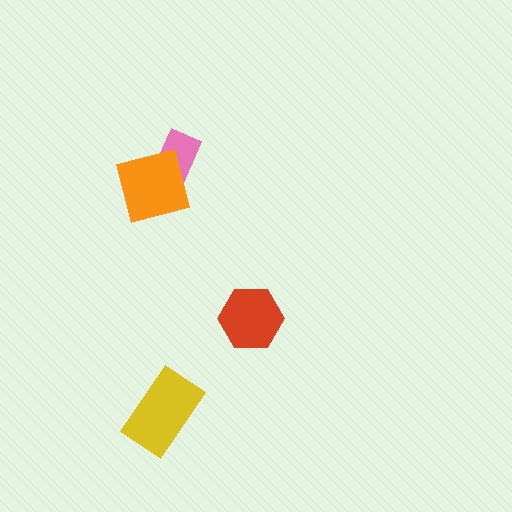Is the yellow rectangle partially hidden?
No, no other shape covers it.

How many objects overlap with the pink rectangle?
1 object overlaps with the pink rectangle.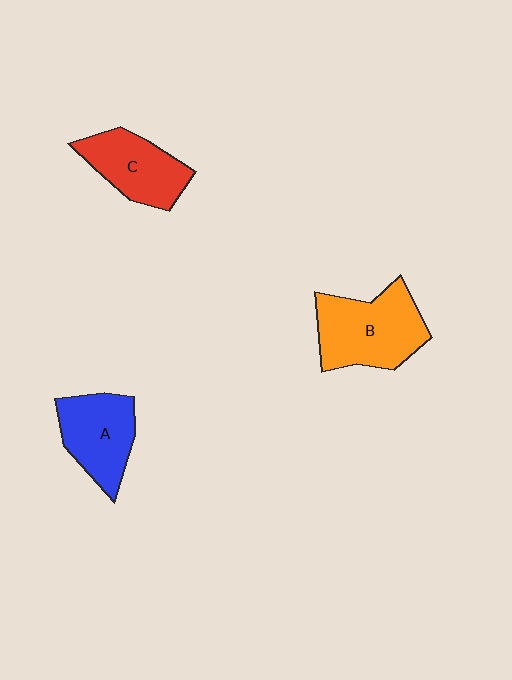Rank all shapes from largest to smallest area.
From largest to smallest: B (orange), A (blue), C (red).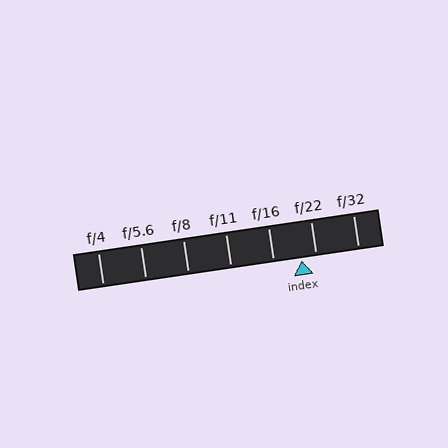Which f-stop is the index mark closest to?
The index mark is closest to f/22.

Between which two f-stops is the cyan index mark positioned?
The index mark is between f/16 and f/22.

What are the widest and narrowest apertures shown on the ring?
The widest aperture shown is f/4 and the narrowest is f/32.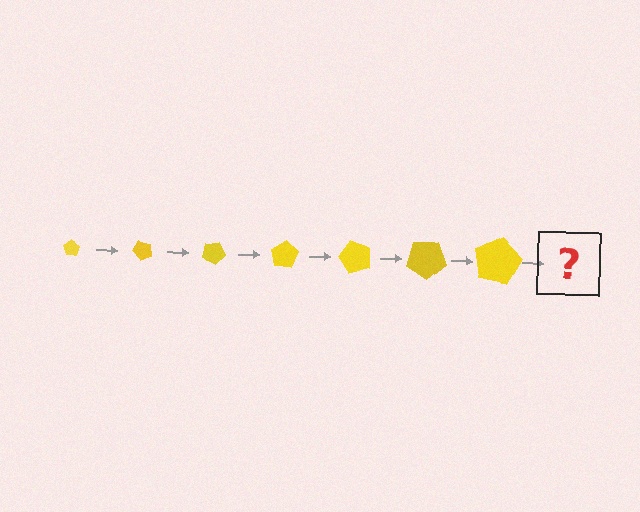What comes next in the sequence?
The next element should be a pentagon, larger than the previous one and rotated 350 degrees from the start.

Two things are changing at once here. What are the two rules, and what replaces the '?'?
The two rules are that the pentagon grows larger each step and it rotates 50 degrees each step. The '?' should be a pentagon, larger than the previous one and rotated 350 degrees from the start.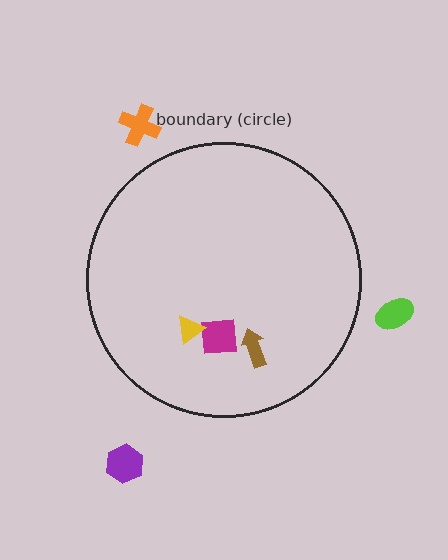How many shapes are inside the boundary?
3 inside, 3 outside.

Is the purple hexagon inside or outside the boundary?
Outside.